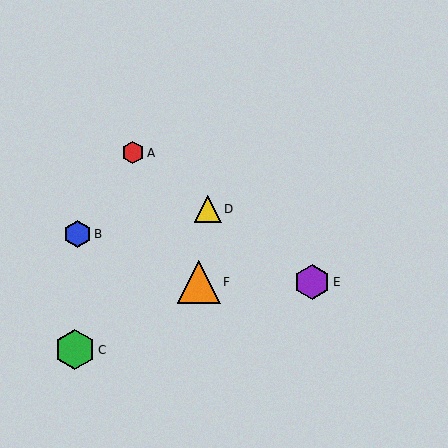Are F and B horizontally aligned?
No, F is at y≈282 and B is at y≈234.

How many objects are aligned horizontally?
2 objects (E, F) are aligned horizontally.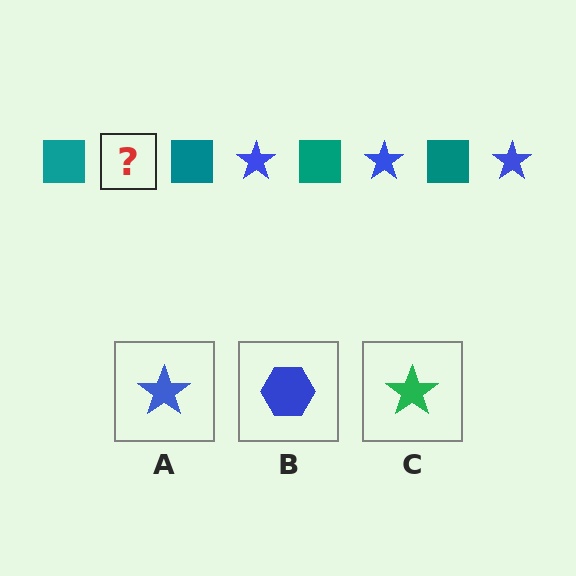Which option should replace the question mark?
Option A.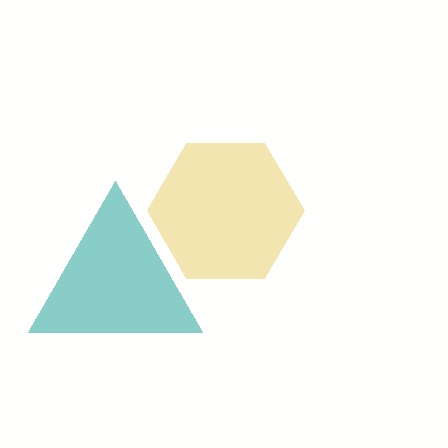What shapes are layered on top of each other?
The layered shapes are: a teal triangle, a yellow hexagon.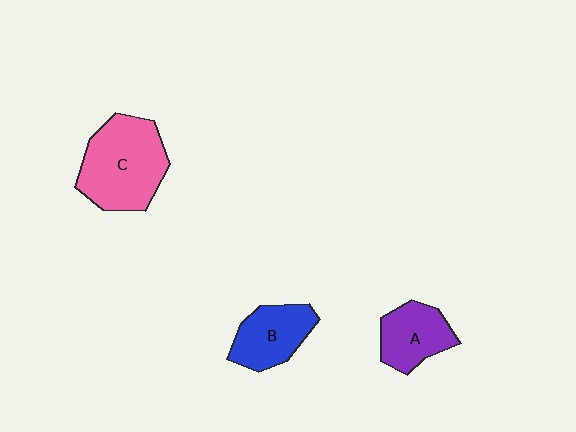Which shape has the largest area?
Shape C (pink).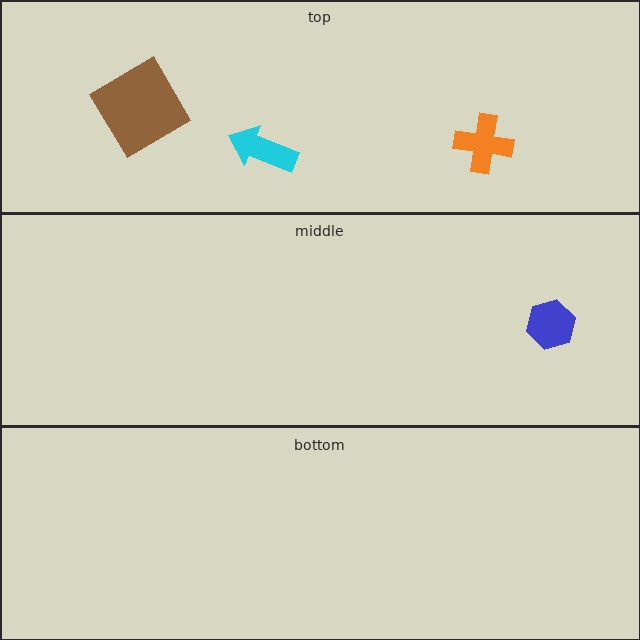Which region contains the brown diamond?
The top region.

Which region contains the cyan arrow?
The top region.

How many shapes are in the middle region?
1.